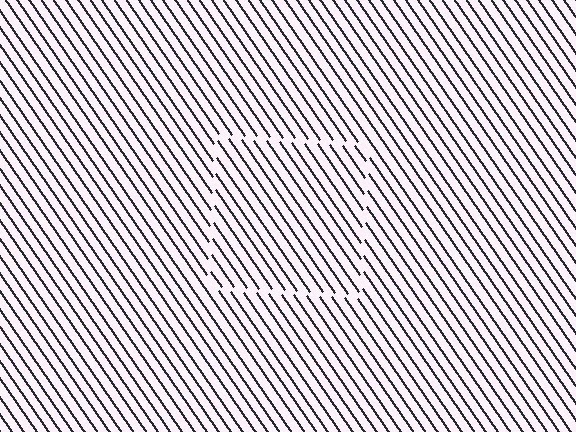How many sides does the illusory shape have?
4 sides — the line-ends trace a square.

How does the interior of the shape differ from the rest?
The interior of the shape contains the same grating, shifted by half a period — the contour is defined by the phase discontinuity where line-ends from the inner and outer gratings abut.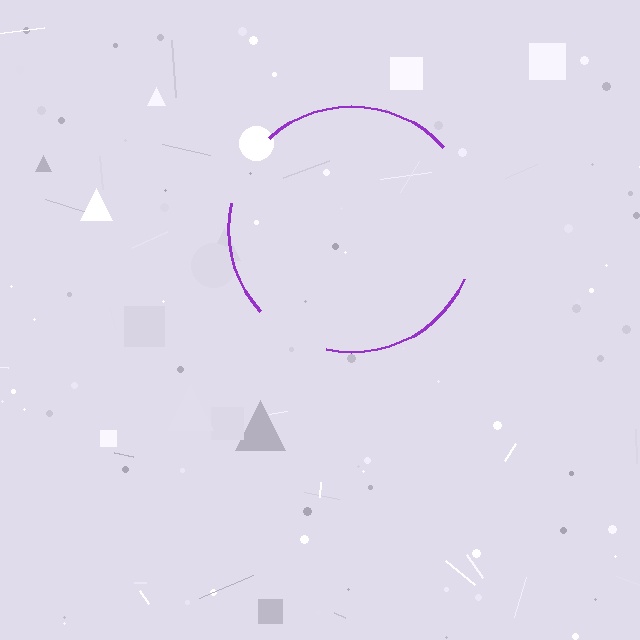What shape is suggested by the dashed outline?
The dashed outline suggests a circle.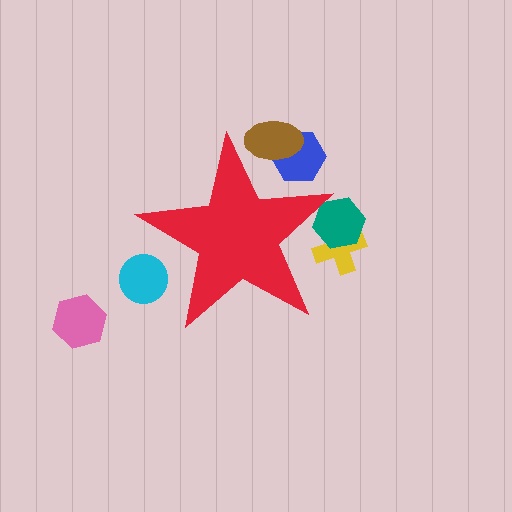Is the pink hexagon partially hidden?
No, the pink hexagon is fully visible.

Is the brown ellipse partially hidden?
Yes, the brown ellipse is partially hidden behind the red star.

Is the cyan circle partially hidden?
Yes, the cyan circle is partially hidden behind the red star.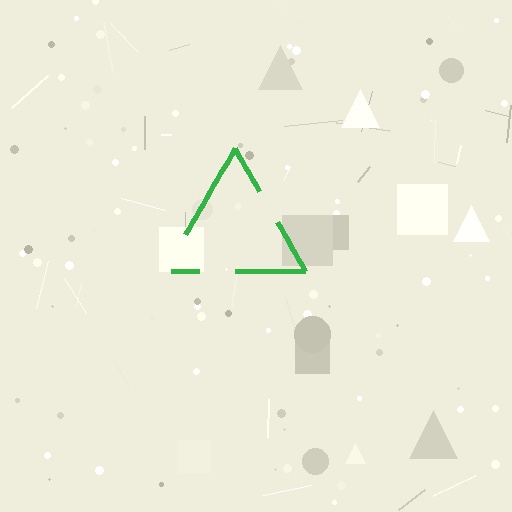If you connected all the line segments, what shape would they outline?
They would outline a triangle.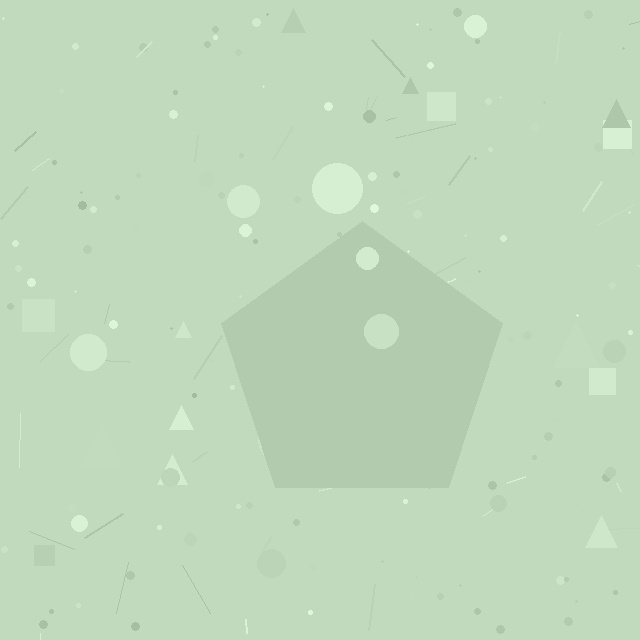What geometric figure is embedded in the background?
A pentagon is embedded in the background.